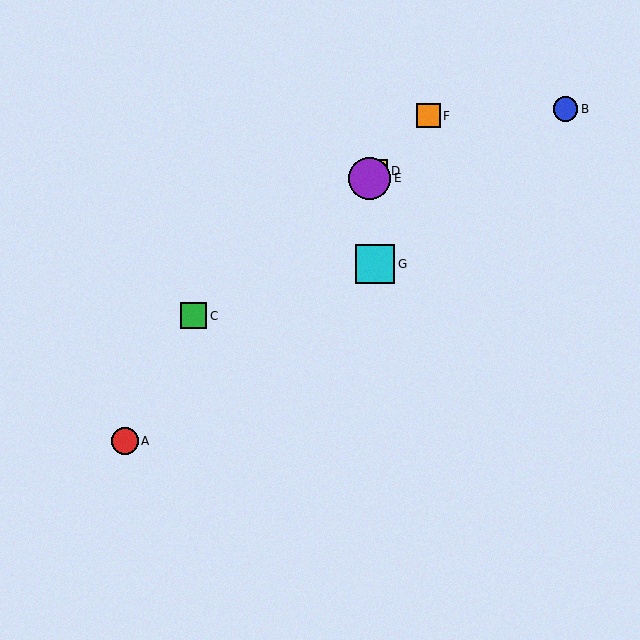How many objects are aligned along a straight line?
4 objects (A, D, E, F) are aligned along a straight line.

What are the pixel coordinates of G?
Object G is at (375, 264).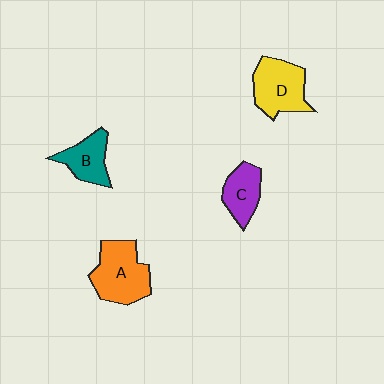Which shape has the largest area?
Shape A (orange).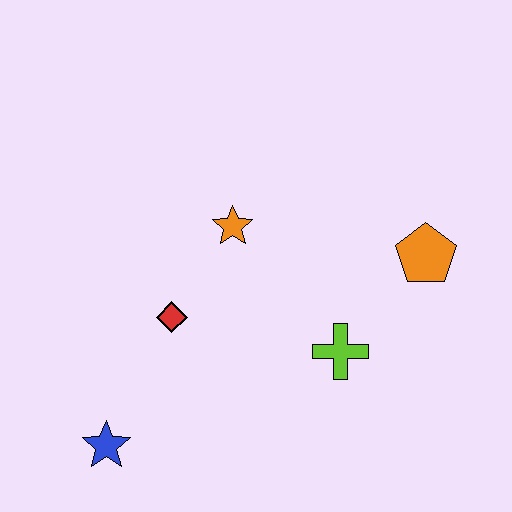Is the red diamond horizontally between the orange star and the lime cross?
No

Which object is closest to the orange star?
The red diamond is closest to the orange star.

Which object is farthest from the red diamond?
The orange pentagon is farthest from the red diamond.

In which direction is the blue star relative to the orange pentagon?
The blue star is to the left of the orange pentagon.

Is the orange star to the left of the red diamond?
No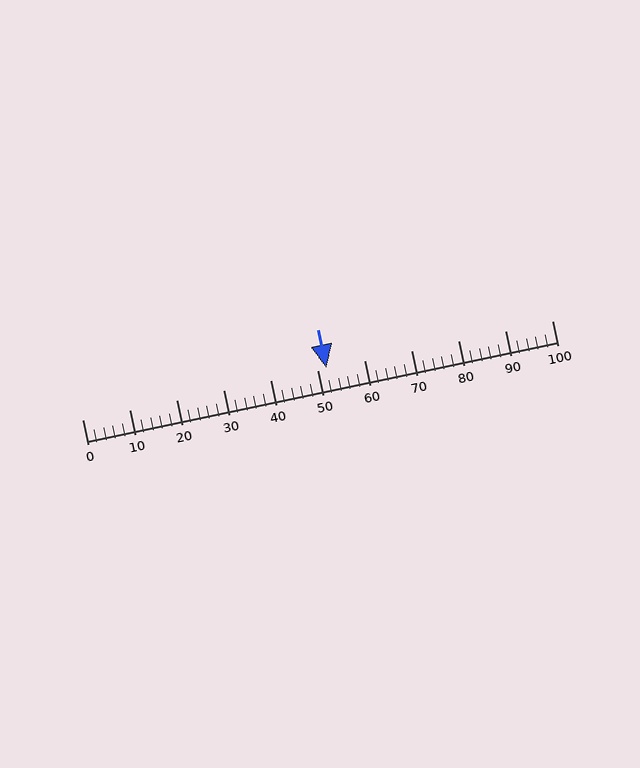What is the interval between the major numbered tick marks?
The major tick marks are spaced 10 units apart.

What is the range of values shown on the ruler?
The ruler shows values from 0 to 100.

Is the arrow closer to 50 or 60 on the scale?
The arrow is closer to 50.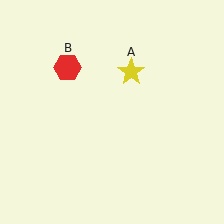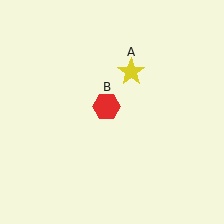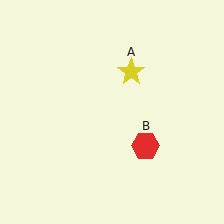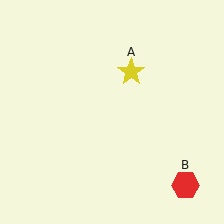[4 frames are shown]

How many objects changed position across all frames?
1 object changed position: red hexagon (object B).